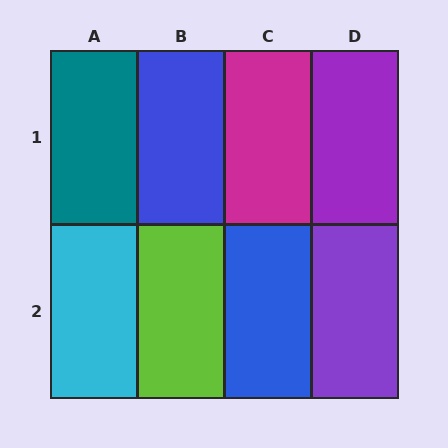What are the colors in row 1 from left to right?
Teal, blue, magenta, purple.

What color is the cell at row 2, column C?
Blue.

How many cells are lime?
1 cell is lime.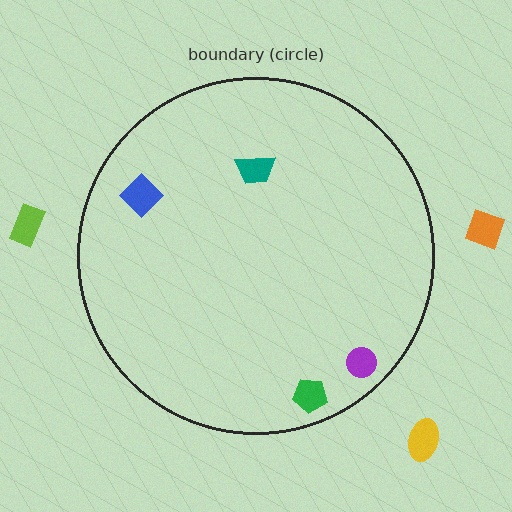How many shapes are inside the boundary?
4 inside, 3 outside.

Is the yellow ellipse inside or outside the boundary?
Outside.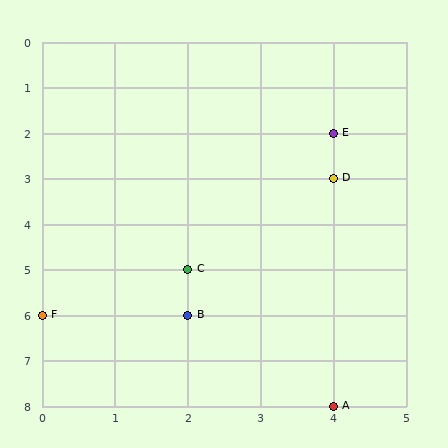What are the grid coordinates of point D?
Point D is at grid coordinates (4, 3).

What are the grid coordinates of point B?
Point B is at grid coordinates (2, 6).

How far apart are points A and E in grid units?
Points A and E are 6 rows apart.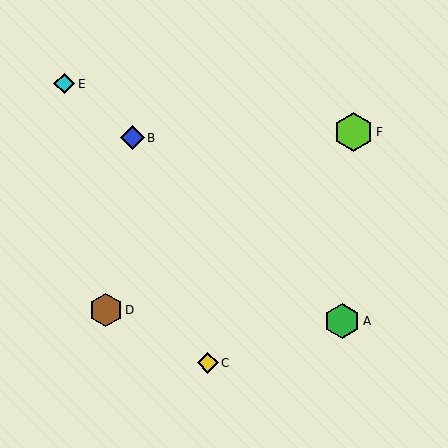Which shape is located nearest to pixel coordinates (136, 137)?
The blue diamond (labeled B) at (133, 138) is nearest to that location.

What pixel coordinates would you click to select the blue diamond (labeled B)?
Click at (133, 138) to select the blue diamond B.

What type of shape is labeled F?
Shape F is a lime hexagon.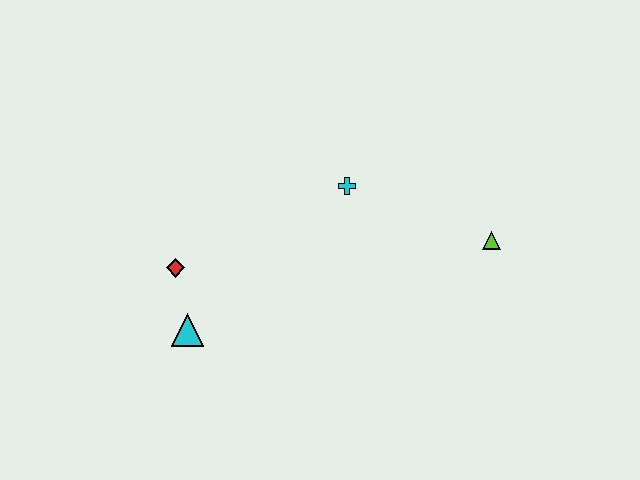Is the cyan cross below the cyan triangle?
No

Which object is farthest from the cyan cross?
The cyan triangle is farthest from the cyan cross.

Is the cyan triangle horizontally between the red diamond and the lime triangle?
Yes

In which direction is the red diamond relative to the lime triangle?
The red diamond is to the left of the lime triangle.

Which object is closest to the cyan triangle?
The red diamond is closest to the cyan triangle.